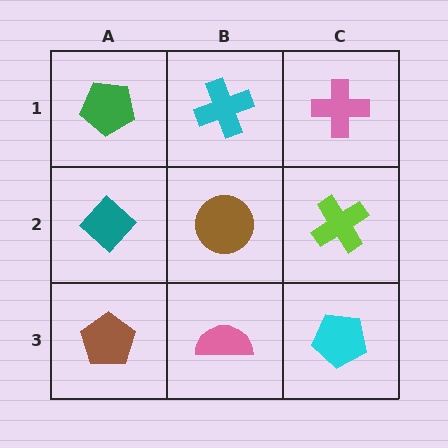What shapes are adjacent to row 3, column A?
A teal diamond (row 2, column A), a pink semicircle (row 3, column B).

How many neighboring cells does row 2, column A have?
3.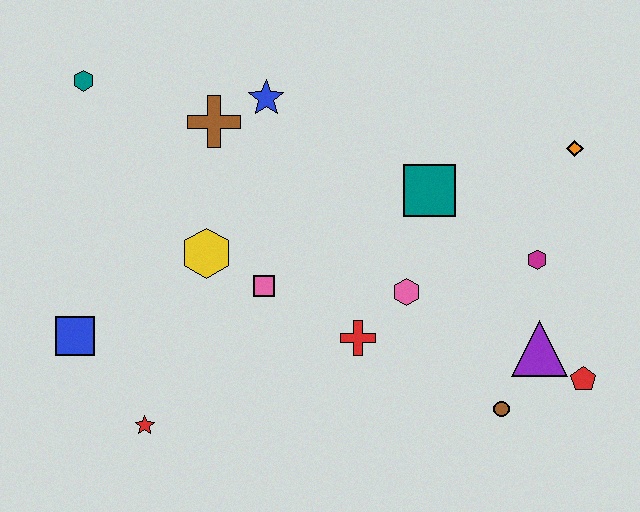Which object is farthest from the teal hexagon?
The red pentagon is farthest from the teal hexagon.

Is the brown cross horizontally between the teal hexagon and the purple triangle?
Yes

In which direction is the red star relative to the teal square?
The red star is to the left of the teal square.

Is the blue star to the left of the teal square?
Yes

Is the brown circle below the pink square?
Yes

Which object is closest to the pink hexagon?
The red cross is closest to the pink hexagon.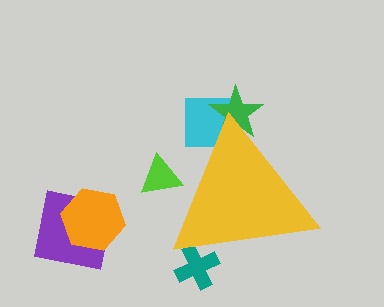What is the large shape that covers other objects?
A yellow triangle.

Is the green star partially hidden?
Yes, the green star is partially hidden behind the yellow triangle.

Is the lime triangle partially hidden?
Yes, the lime triangle is partially hidden behind the yellow triangle.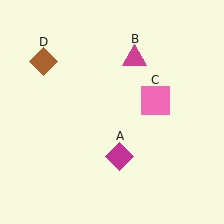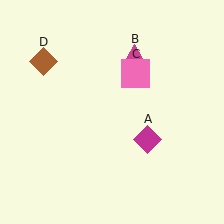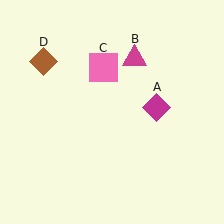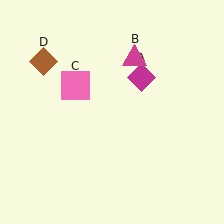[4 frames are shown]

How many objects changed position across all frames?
2 objects changed position: magenta diamond (object A), pink square (object C).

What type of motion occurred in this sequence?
The magenta diamond (object A), pink square (object C) rotated counterclockwise around the center of the scene.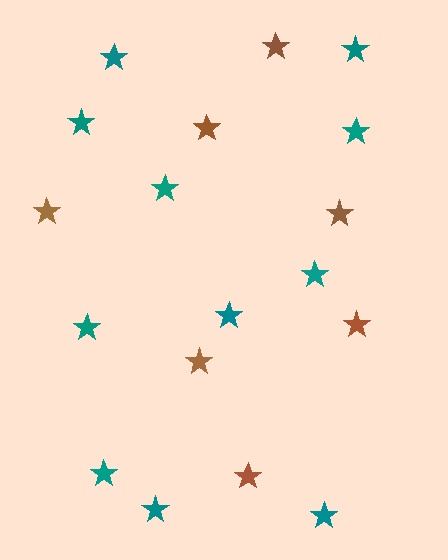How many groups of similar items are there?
There are 2 groups: one group of brown stars (7) and one group of teal stars (11).